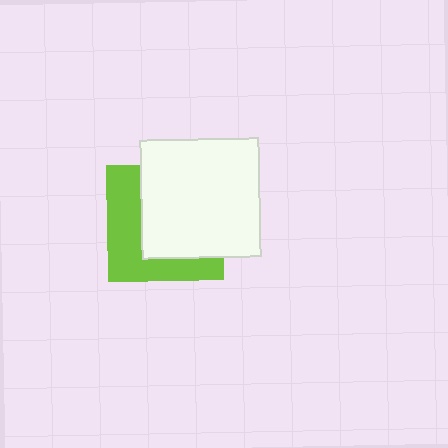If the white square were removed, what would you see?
You would see the complete lime square.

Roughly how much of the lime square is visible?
A small part of it is visible (roughly 43%).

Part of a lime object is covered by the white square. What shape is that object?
It is a square.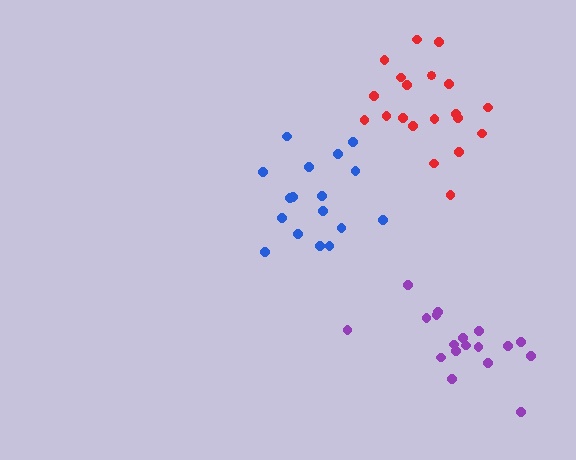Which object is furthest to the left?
The blue cluster is leftmost.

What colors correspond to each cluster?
The clusters are colored: purple, red, blue.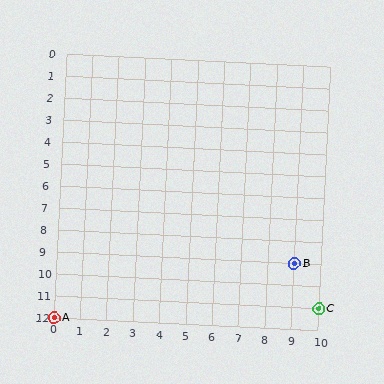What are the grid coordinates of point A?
Point A is at grid coordinates (0, 12).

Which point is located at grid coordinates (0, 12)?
Point A is at (0, 12).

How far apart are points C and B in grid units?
Points C and B are 1 column and 2 rows apart (about 2.2 grid units diagonally).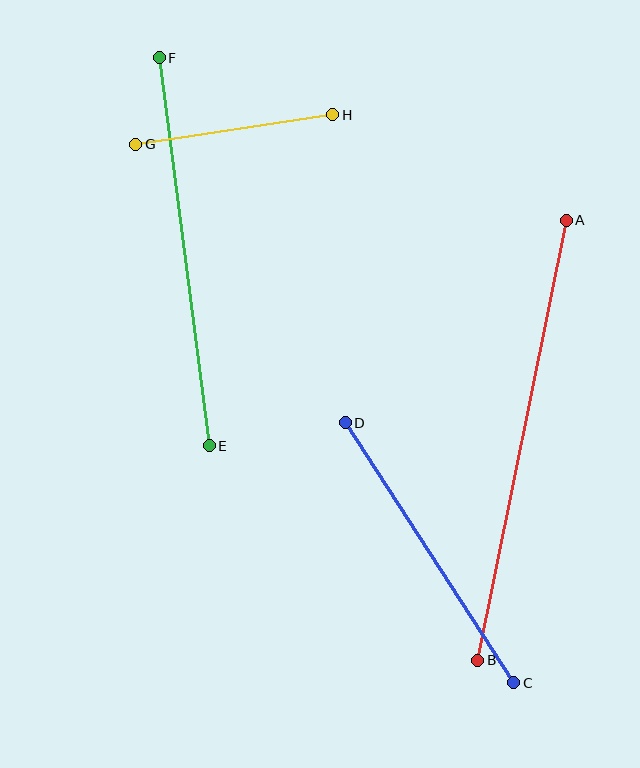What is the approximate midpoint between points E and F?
The midpoint is at approximately (184, 252) pixels.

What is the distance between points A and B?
The distance is approximately 449 pixels.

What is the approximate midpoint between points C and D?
The midpoint is at approximately (430, 553) pixels.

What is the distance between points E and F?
The distance is approximately 391 pixels.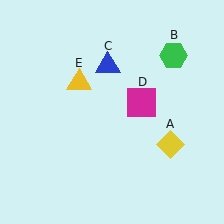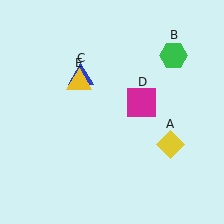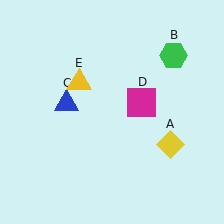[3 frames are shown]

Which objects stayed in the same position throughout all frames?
Yellow diamond (object A) and green hexagon (object B) and magenta square (object D) and yellow triangle (object E) remained stationary.